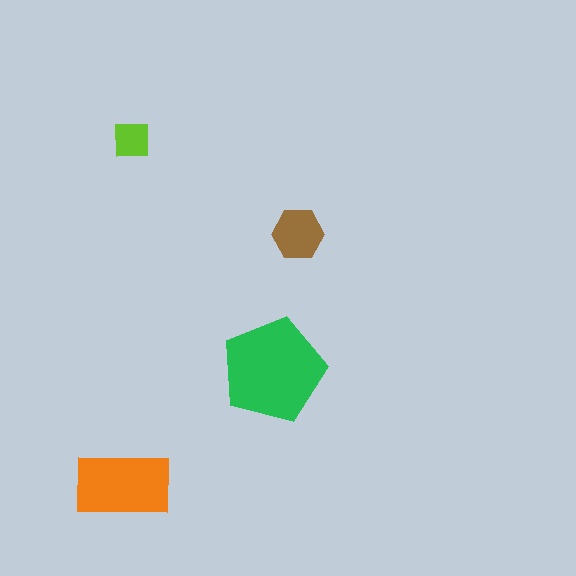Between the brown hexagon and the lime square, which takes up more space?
The brown hexagon.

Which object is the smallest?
The lime square.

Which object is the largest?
The green pentagon.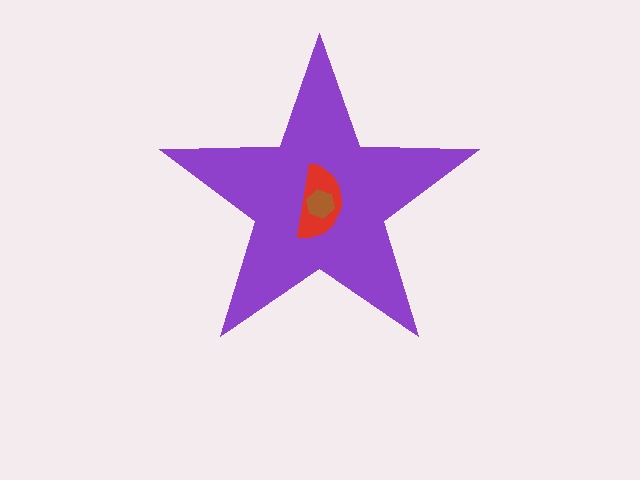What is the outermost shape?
The purple star.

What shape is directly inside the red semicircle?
The brown hexagon.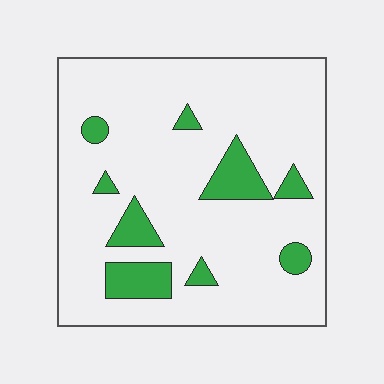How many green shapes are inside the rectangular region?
9.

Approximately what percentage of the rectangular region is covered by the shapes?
Approximately 15%.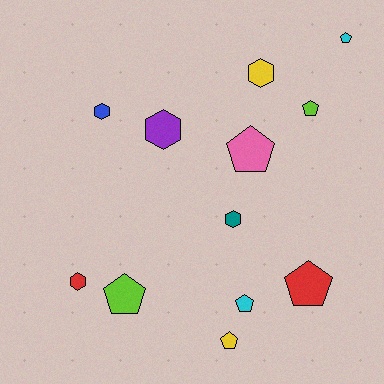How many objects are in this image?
There are 12 objects.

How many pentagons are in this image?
There are 7 pentagons.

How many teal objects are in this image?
There is 1 teal object.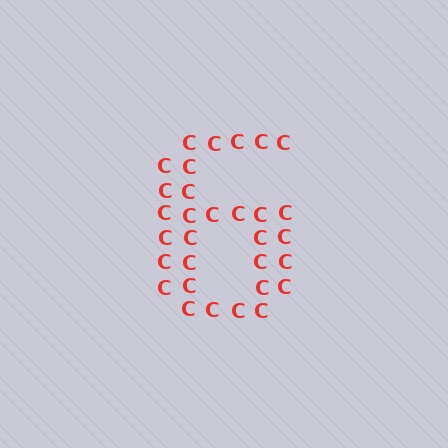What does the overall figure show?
The overall figure shows the digit 6.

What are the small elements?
The small elements are letter C's.